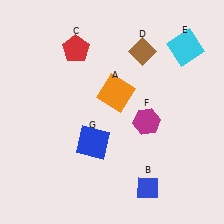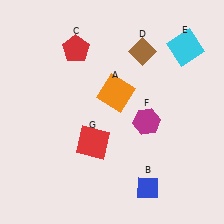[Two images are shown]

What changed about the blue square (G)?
In Image 1, G is blue. In Image 2, it changed to red.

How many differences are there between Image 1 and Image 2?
There is 1 difference between the two images.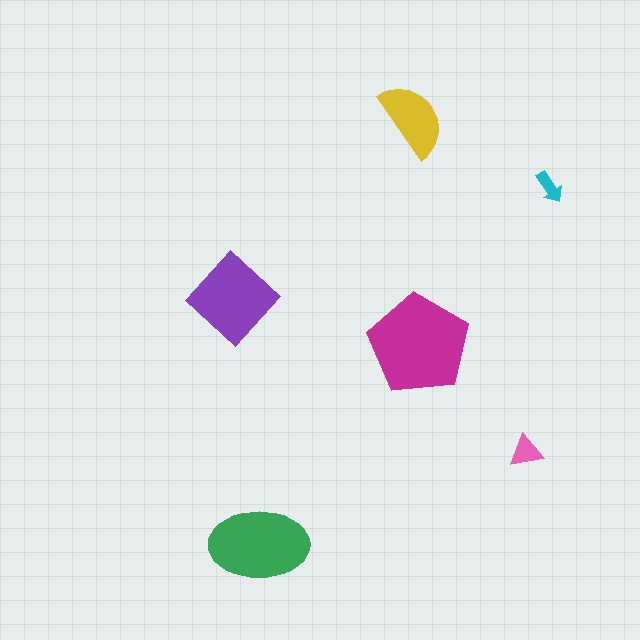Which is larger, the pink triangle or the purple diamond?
The purple diamond.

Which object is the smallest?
The cyan arrow.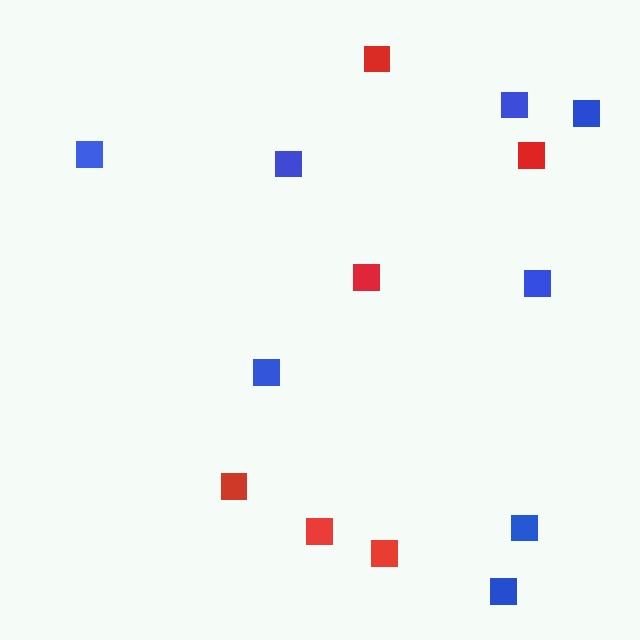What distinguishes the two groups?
There are 2 groups: one group of red squares (6) and one group of blue squares (8).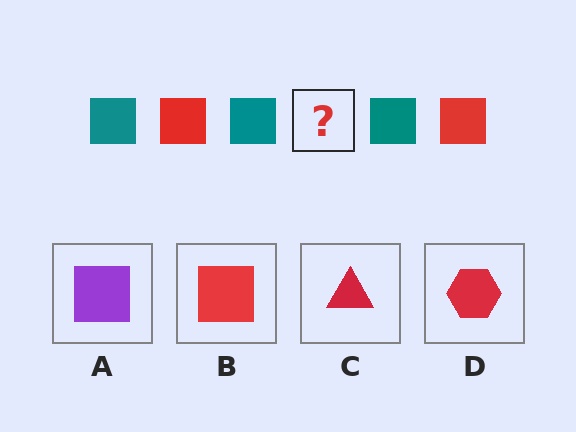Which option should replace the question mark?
Option B.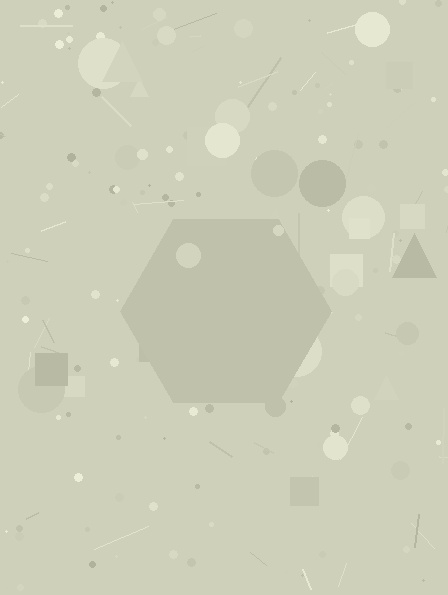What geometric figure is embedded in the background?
A hexagon is embedded in the background.